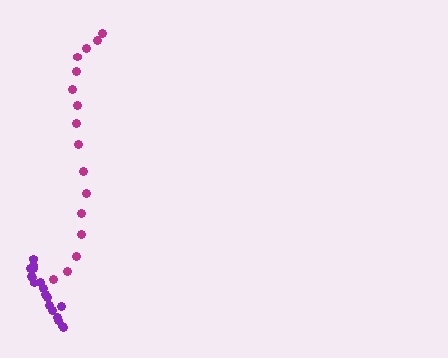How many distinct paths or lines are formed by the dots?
There are 2 distinct paths.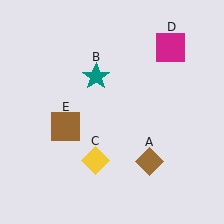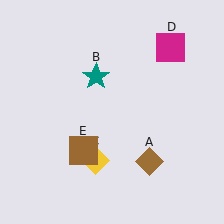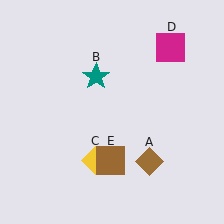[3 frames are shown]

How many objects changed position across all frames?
1 object changed position: brown square (object E).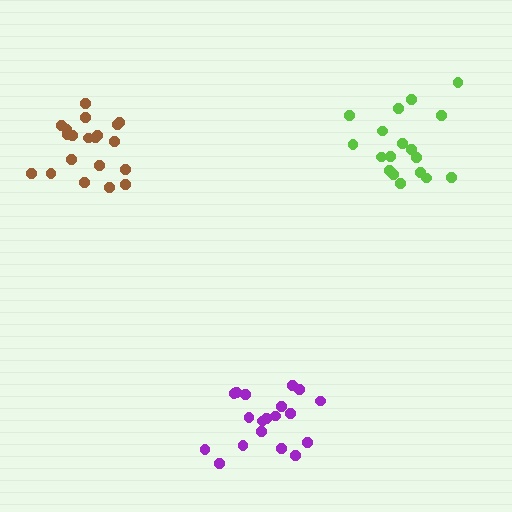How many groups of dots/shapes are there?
There are 3 groups.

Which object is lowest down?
The purple cluster is bottommost.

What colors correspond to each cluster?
The clusters are colored: brown, purple, lime.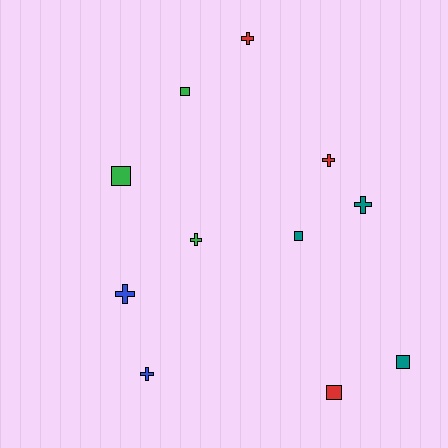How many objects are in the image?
There are 11 objects.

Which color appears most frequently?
Red, with 3 objects.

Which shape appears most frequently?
Cross, with 6 objects.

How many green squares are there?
There are 2 green squares.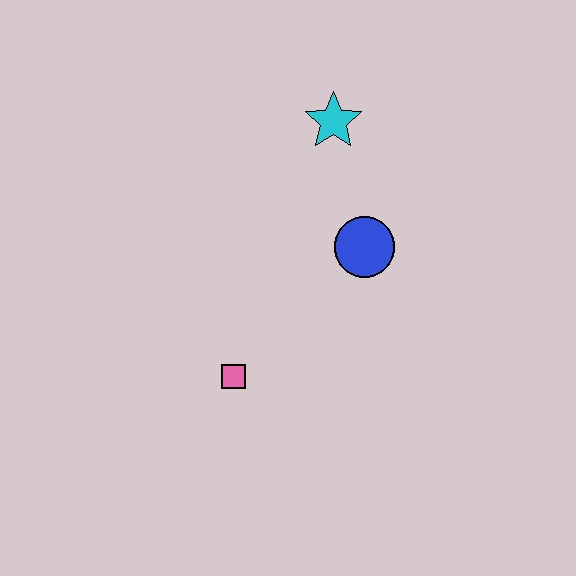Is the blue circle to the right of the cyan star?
Yes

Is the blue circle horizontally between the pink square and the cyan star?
No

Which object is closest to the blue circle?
The cyan star is closest to the blue circle.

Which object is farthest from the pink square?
The cyan star is farthest from the pink square.